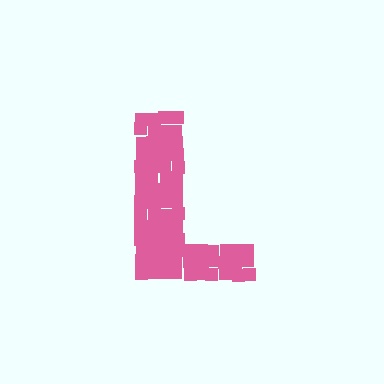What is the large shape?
The large shape is the letter L.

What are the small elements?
The small elements are squares.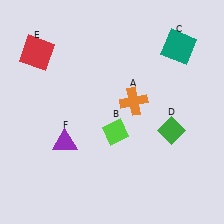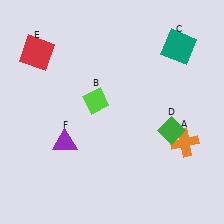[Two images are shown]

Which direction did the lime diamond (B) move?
The lime diamond (B) moved up.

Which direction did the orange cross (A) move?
The orange cross (A) moved right.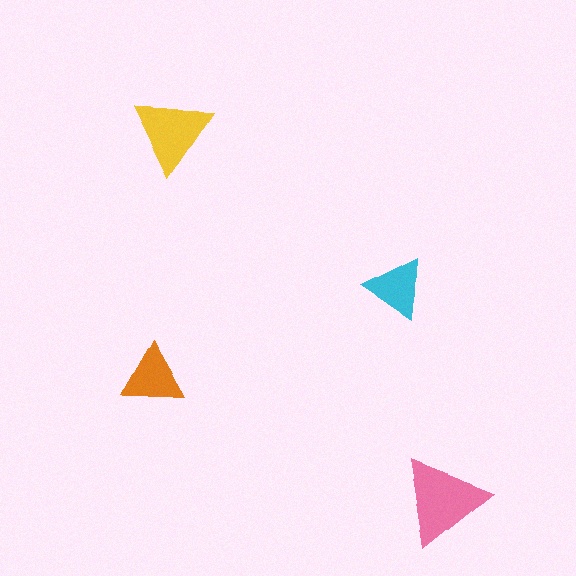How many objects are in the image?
There are 4 objects in the image.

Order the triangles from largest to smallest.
the pink one, the yellow one, the orange one, the cyan one.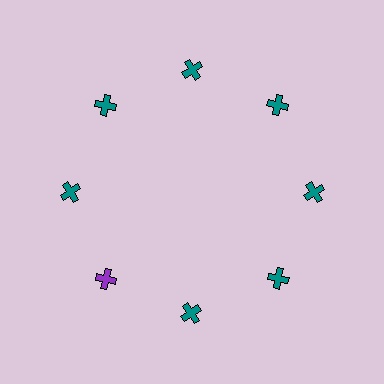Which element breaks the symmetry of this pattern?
The purple cross at roughly the 8 o'clock position breaks the symmetry. All other shapes are teal crosses.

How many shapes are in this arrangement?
There are 8 shapes arranged in a ring pattern.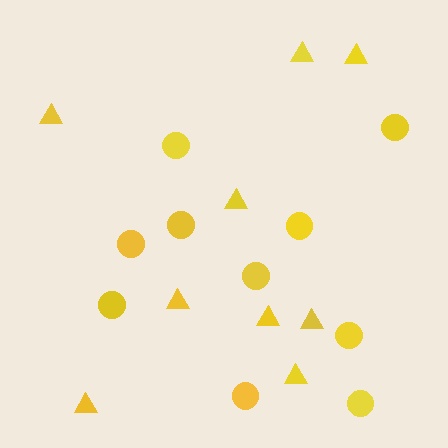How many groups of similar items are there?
There are 2 groups: one group of circles (10) and one group of triangles (9).